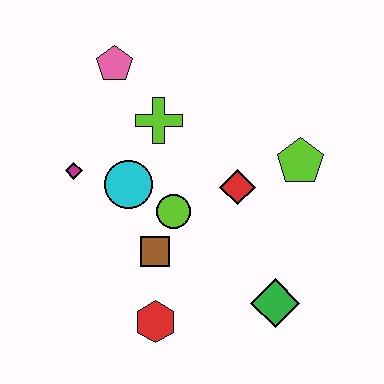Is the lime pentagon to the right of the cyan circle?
Yes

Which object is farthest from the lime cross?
The green diamond is farthest from the lime cross.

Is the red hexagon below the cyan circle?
Yes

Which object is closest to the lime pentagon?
The red diamond is closest to the lime pentagon.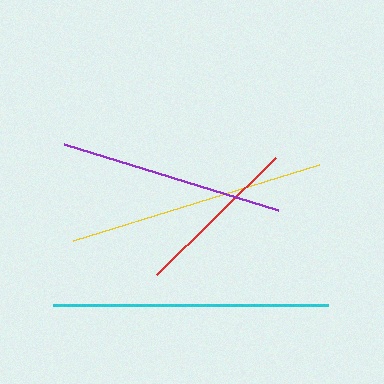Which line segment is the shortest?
The red line is the shortest at approximately 167 pixels.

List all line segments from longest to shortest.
From longest to shortest: cyan, yellow, purple, red.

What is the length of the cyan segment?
The cyan segment is approximately 276 pixels long.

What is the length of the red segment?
The red segment is approximately 167 pixels long.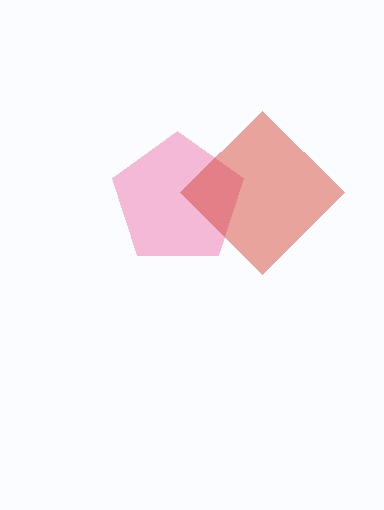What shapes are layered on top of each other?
The layered shapes are: a pink pentagon, a red diamond.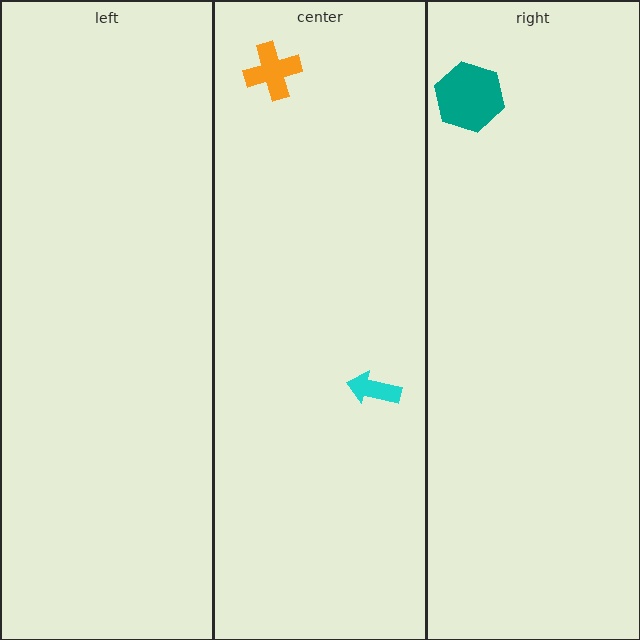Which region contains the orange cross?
The center region.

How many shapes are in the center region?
2.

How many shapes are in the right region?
1.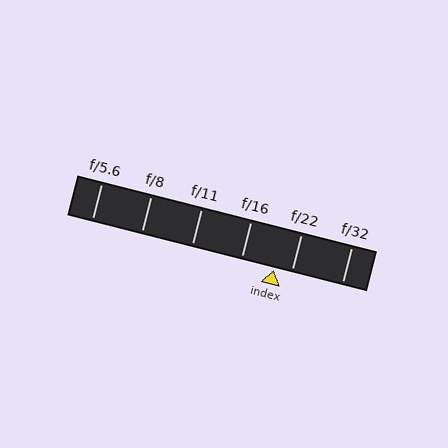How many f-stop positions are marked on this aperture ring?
There are 6 f-stop positions marked.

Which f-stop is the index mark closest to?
The index mark is closest to f/22.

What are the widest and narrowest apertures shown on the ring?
The widest aperture shown is f/5.6 and the narrowest is f/32.